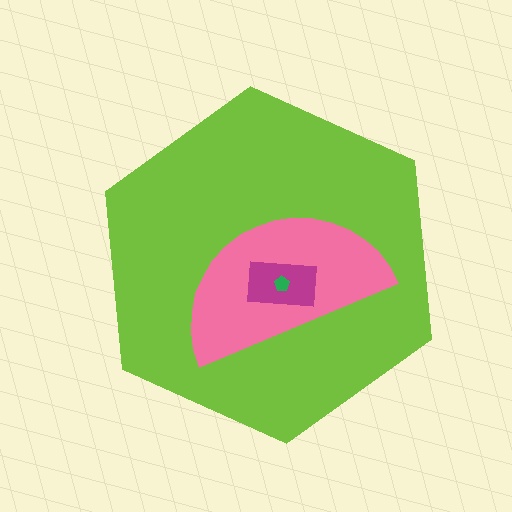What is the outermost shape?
The lime hexagon.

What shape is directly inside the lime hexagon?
The pink semicircle.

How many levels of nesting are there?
4.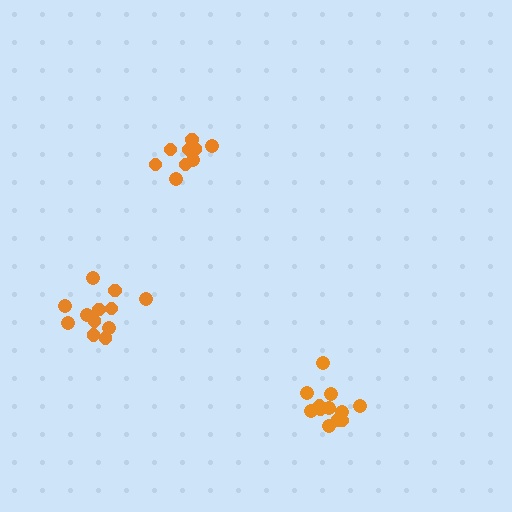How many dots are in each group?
Group 1: 10 dots, Group 2: 12 dots, Group 3: 12 dots (34 total).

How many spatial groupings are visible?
There are 3 spatial groupings.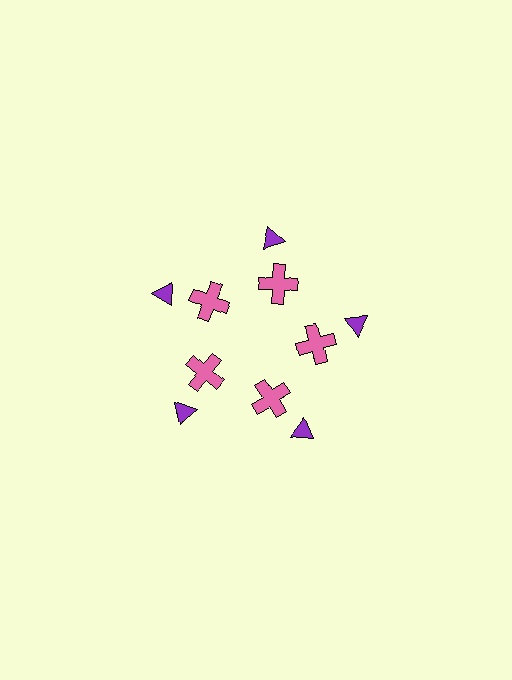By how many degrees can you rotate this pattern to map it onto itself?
The pattern maps onto itself every 72 degrees of rotation.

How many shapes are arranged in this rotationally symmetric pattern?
There are 10 shapes, arranged in 5 groups of 2.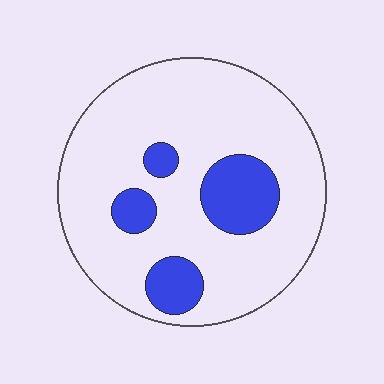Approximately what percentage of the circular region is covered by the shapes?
Approximately 20%.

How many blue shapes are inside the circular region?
4.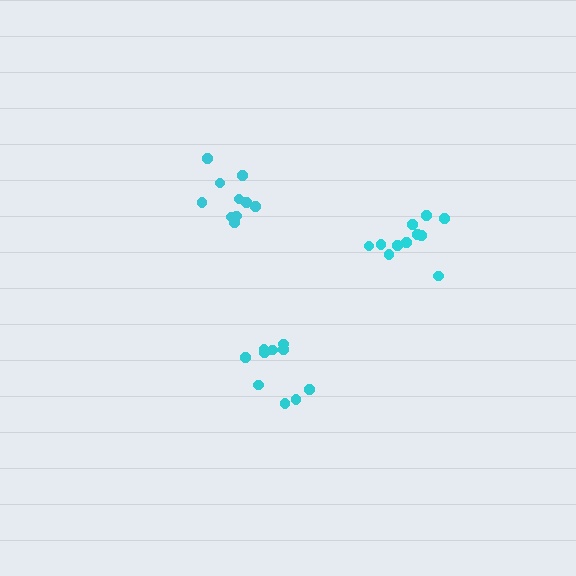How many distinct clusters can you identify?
There are 3 distinct clusters.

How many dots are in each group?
Group 1: 11 dots, Group 2: 10 dots, Group 3: 10 dots (31 total).